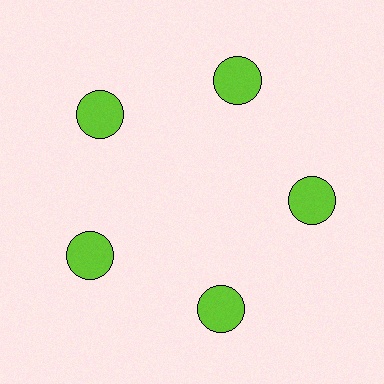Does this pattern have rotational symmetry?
Yes, this pattern has 5-fold rotational symmetry. It looks the same after rotating 72 degrees around the center.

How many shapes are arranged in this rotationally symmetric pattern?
There are 5 shapes, arranged in 5 groups of 1.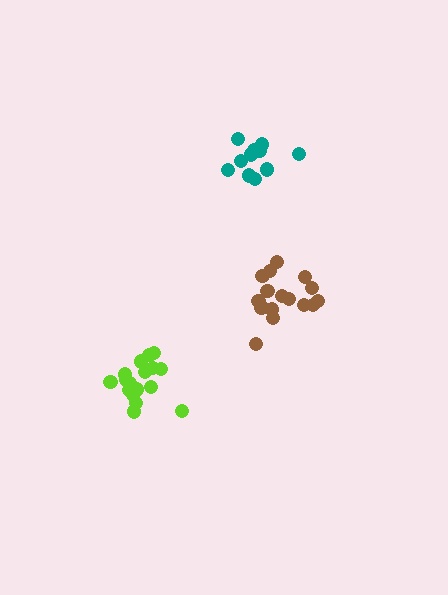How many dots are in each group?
Group 1: 16 dots, Group 2: 12 dots, Group 3: 17 dots (45 total).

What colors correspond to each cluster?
The clusters are colored: brown, teal, lime.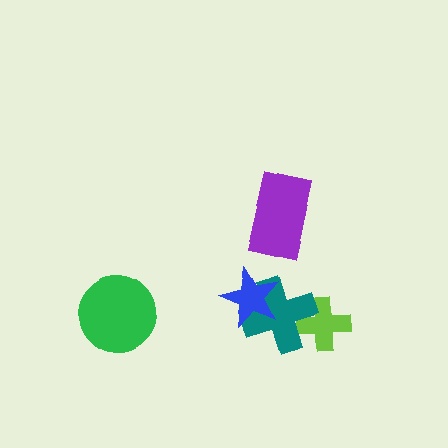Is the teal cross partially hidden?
Yes, it is partially covered by another shape.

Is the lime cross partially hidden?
Yes, it is partially covered by another shape.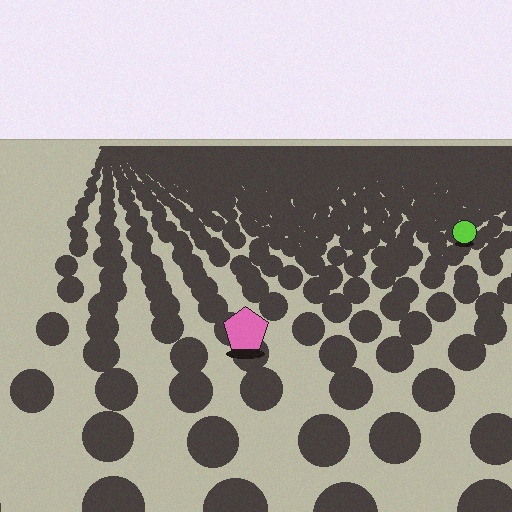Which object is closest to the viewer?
The pink pentagon is closest. The texture marks near it are larger and more spread out.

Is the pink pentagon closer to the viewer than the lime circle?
Yes. The pink pentagon is closer — you can tell from the texture gradient: the ground texture is coarser near it.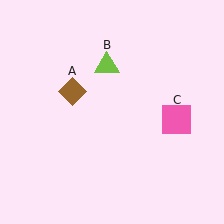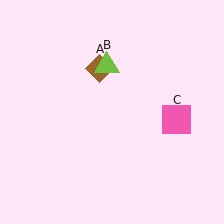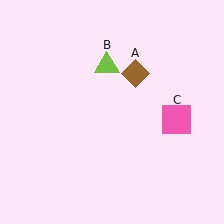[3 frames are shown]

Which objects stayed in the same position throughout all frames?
Lime triangle (object B) and pink square (object C) remained stationary.